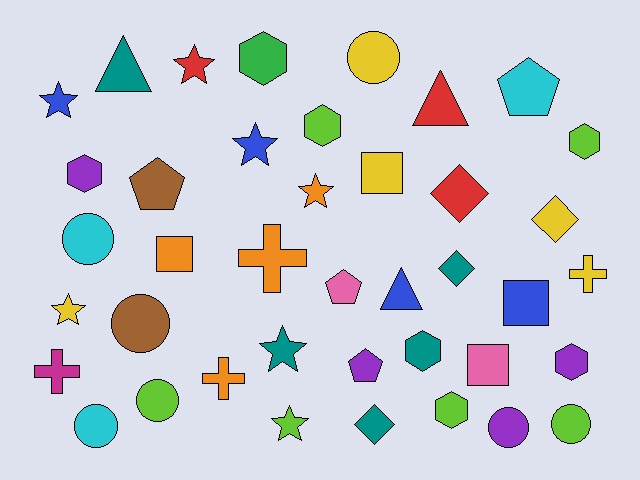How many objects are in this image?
There are 40 objects.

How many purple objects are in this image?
There are 4 purple objects.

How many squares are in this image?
There are 4 squares.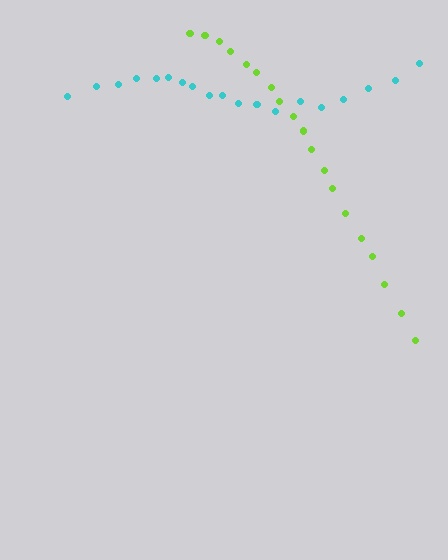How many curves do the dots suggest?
There are 2 distinct paths.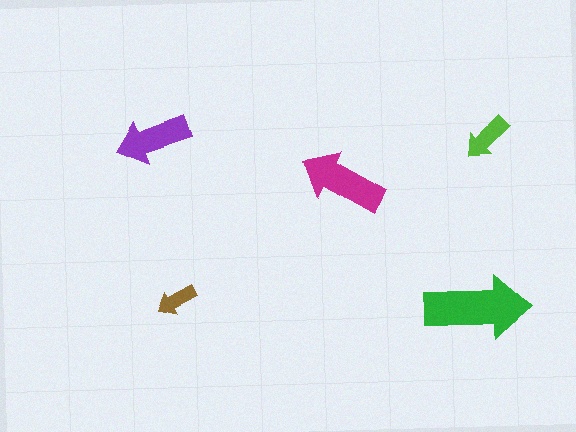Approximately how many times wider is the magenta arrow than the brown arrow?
About 2 times wider.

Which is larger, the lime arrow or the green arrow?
The green one.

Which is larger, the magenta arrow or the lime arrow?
The magenta one.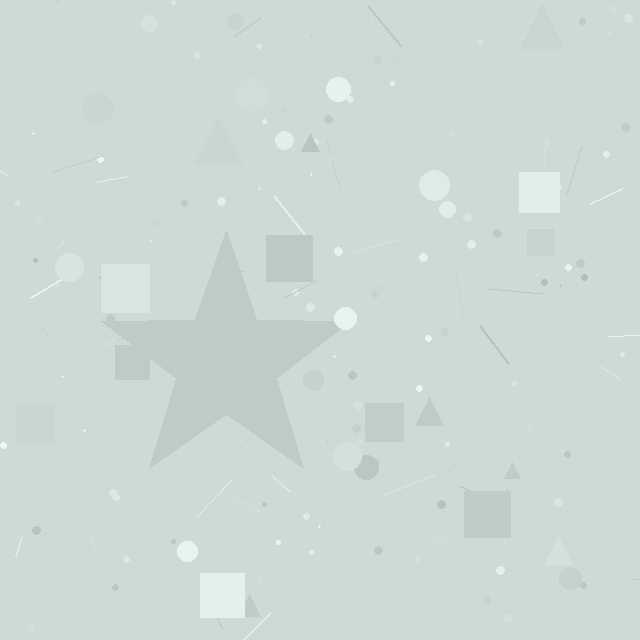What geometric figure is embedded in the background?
A star is embedded in the background.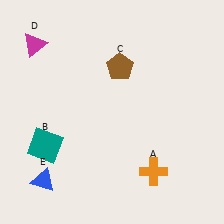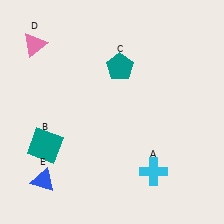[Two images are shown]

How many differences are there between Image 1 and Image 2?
There are 3 differences between the two images.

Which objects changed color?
A changed from orange to cyan. C changed from brown to teal. D changed from magenta to pink.